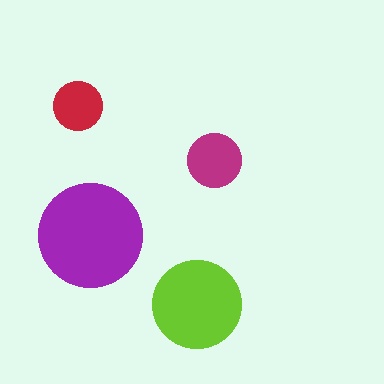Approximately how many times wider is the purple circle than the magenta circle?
About 2 times wider.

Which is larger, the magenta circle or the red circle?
The magenta one.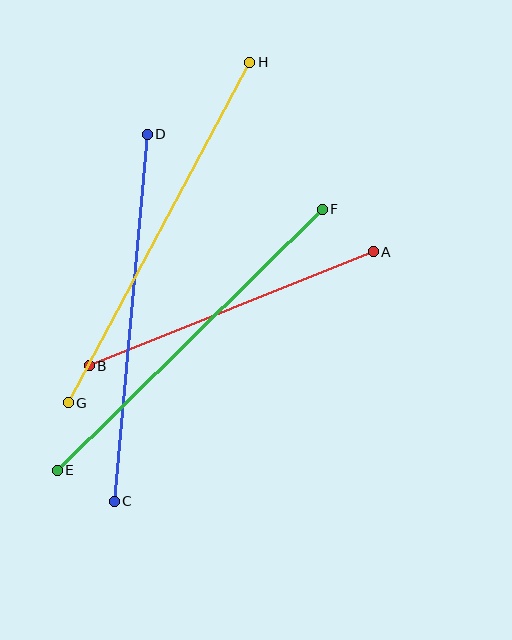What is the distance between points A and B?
The distance is approximately 306 pixels.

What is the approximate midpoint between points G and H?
The midpoint is at approximately (159, 232) pixels.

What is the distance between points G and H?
The distance is approximately 386 pixels.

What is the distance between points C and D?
The distance is approximately 368 pixels.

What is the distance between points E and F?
The distance is approximately 372 pixels.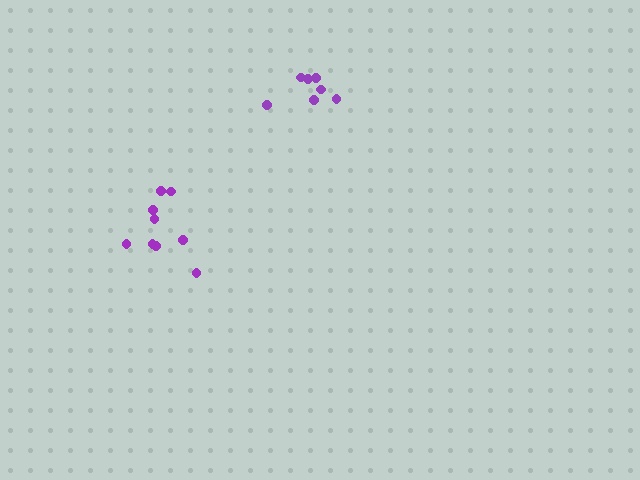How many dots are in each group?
Group 1: 9 dots, Group 2: 8 dots (17 total).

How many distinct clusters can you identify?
There are 2 distinct clusters.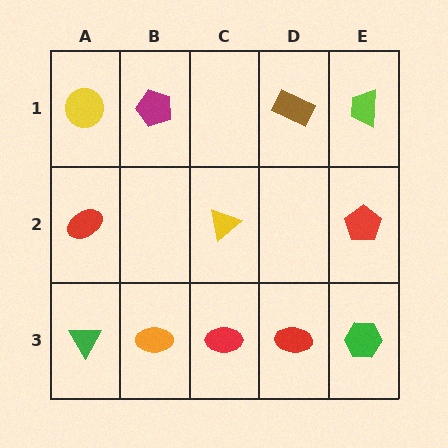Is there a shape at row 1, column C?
No, that cell is empty.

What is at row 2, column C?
A yellow triangle.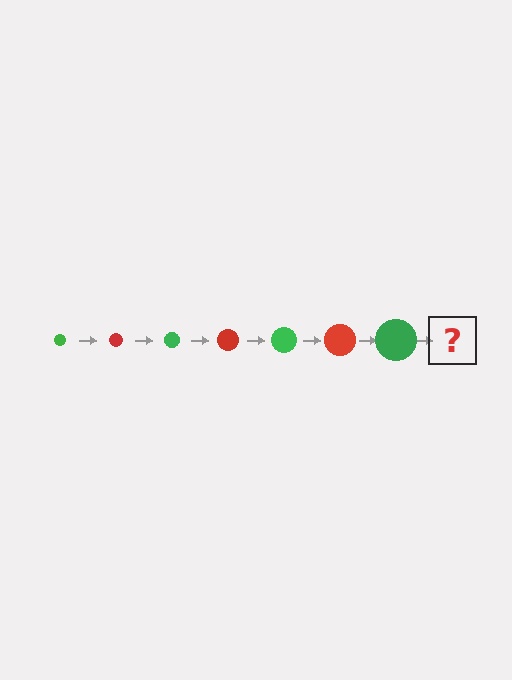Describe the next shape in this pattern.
It should be a red circle, larger than the previous one.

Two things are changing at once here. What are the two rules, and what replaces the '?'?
The two rules are that the circle grows larger each step and the color cycles through green and red. The '?' should be a red circle, larger than the previous one.